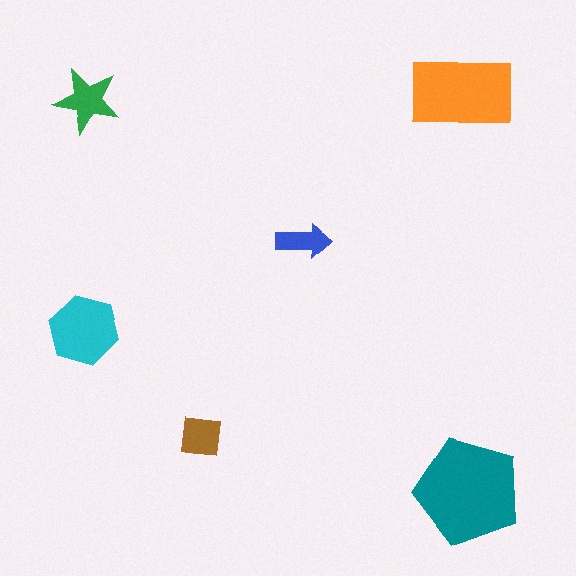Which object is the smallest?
The blue arrow.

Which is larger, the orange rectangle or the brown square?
The orange rectangle.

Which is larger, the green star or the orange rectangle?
The orange rectangle.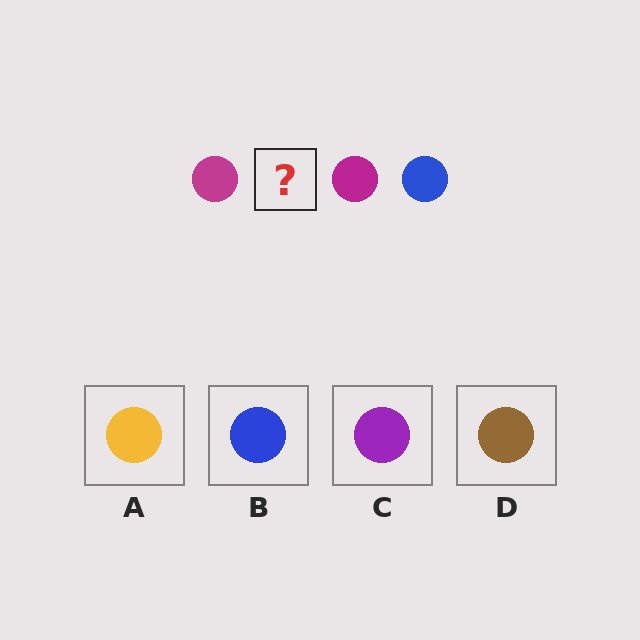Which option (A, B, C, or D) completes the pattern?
B.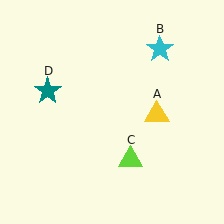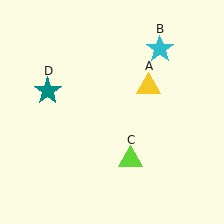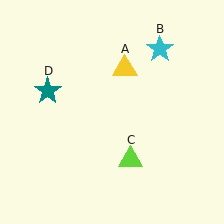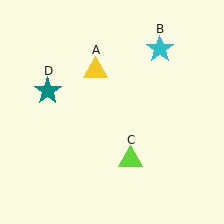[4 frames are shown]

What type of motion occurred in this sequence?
The yellow triangle (object A) rotated counterclockwise around the center of the scene.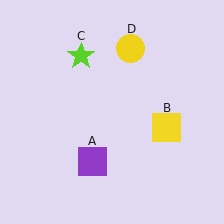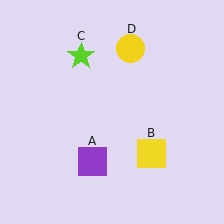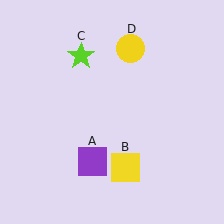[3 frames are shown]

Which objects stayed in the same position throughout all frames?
Purple square (object A) and lime star (object C) and yellow circle (object D) remained stationary.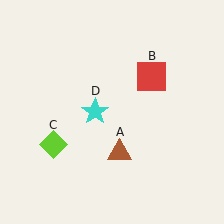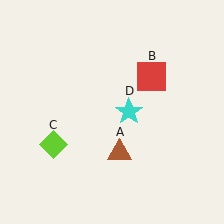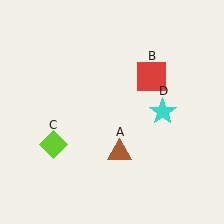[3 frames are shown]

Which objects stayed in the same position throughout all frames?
Brown triangle (object A) and red square (object B) and lime diamond (object C) remained stationary.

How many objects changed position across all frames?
1 object changed position: cyan star (object D).